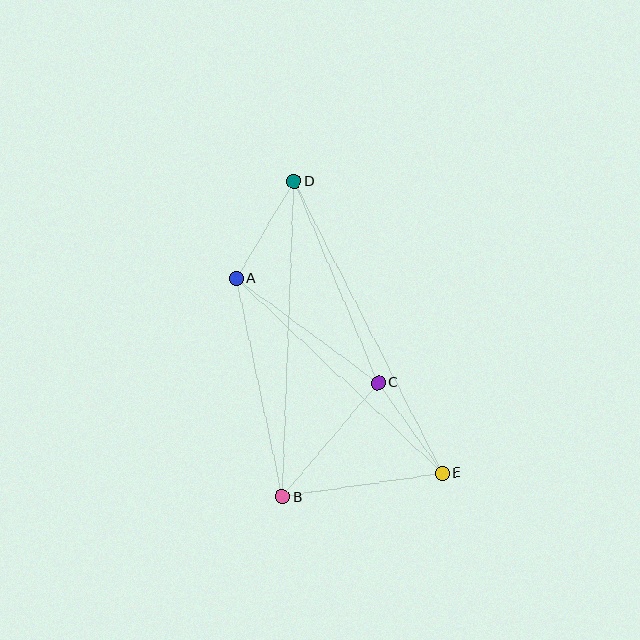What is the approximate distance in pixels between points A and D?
The distance between A and D is approximately 113 pixels.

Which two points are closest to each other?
Points C and E are closest to each other.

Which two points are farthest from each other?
Points D and E are farthest from each other.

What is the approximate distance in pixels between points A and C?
The distance between A and C is approximately 176 pixels.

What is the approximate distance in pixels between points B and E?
The distance between B and E is approximately 162 pixels.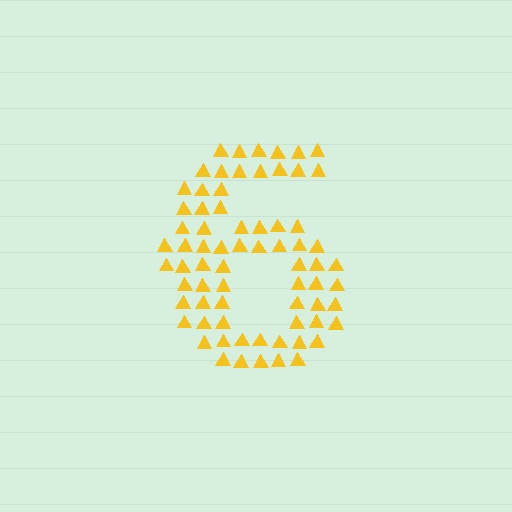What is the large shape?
The large shape is the digit 6.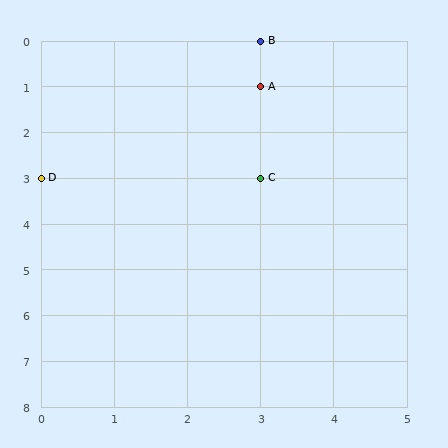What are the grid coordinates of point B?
Point B is at grid coordinates (3, 0).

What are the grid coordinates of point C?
Point C is at grid coordinates (3, 3).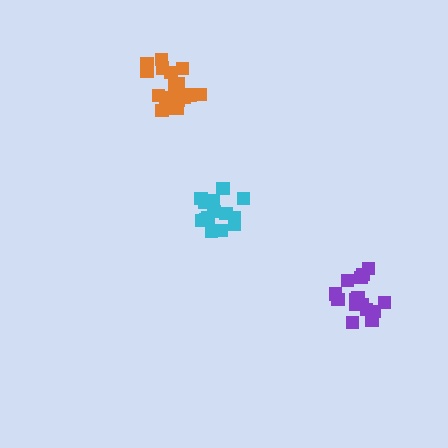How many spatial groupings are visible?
There are 3 spatial groupings.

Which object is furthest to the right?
The purple cluster is rightmost.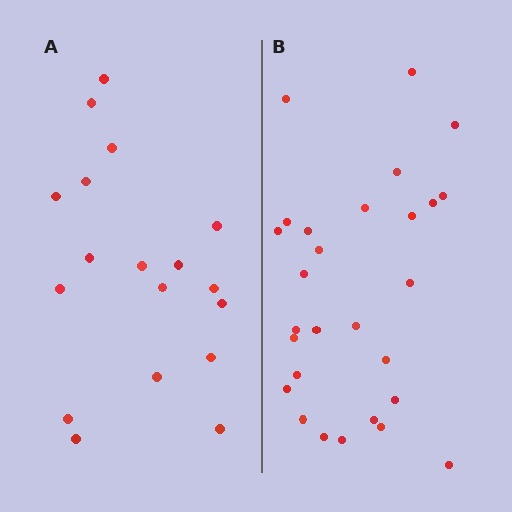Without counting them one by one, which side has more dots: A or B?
Region B (the right region) has more dots.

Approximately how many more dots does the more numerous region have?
Region B has roughly 10 or so more dots than region A.